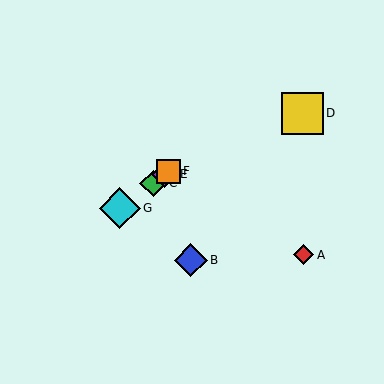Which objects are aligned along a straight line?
Objects C, E, F, G are aligned along a straight line.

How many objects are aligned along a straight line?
4 objects (C, E, F, G) are aligned along a straight line.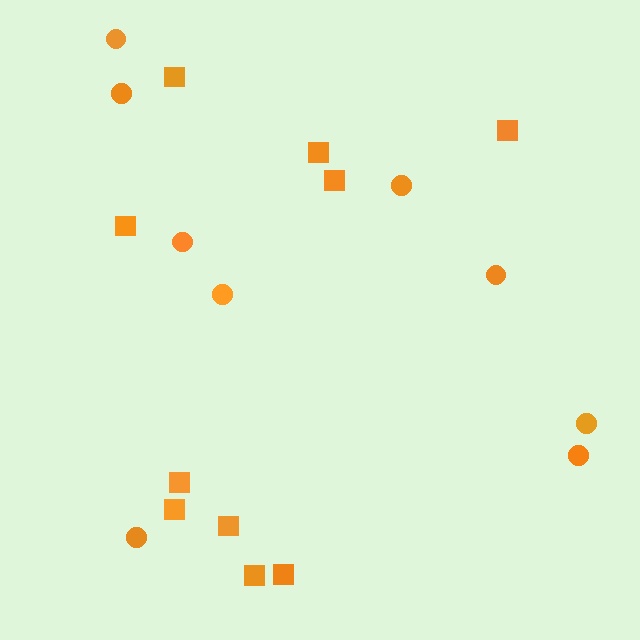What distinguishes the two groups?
There are 2 groups: one group of circles (9) and one group of squares (10).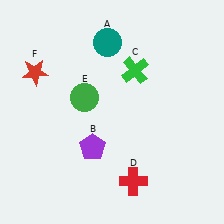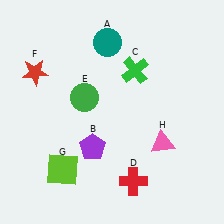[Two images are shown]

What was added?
A lime square (G), a pink triangle (H) were added in Image 2.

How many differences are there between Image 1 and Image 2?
There are 2 differences between the two images.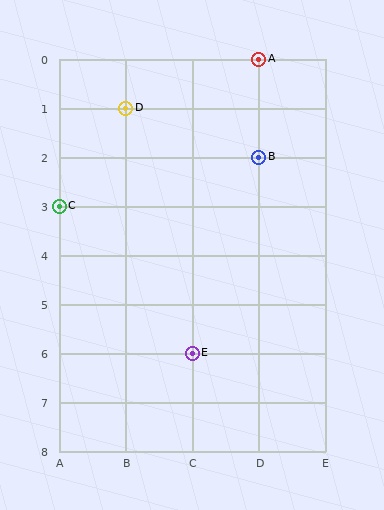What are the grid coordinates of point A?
Point A is at grid coordinates (D, 0).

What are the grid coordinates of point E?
Point E is at grid coordinates (C, 6).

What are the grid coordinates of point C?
Point C is at grid coordinates (A, 3).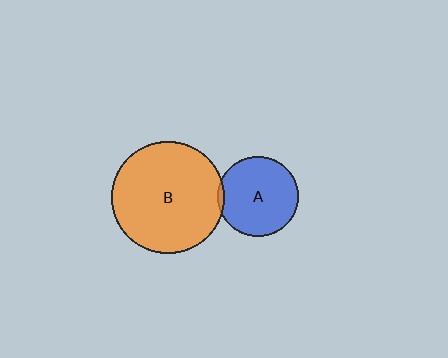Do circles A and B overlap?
Yes.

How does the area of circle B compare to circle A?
Approximately 1.9 times.